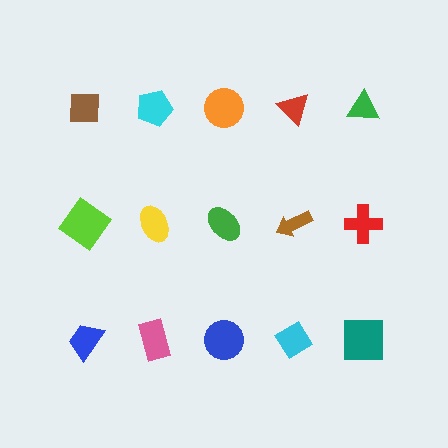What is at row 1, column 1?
A brown square.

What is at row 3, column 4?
A cyan diamond.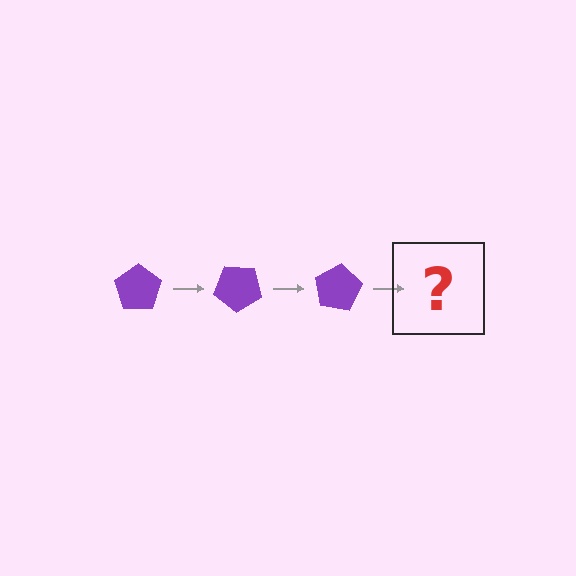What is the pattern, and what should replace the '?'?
The pattern is that the pentagon rotates 40 degrees each step. The '?' should be a purple pentagon rotated 120 degrees.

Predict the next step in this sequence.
The next step is a purple pentagon rotated 120 degrees.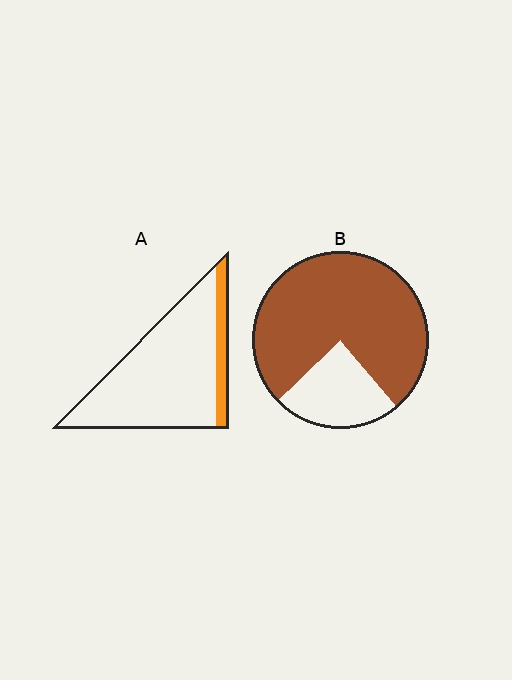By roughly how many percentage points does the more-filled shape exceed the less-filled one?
By roughly 60 percentage points (B over A).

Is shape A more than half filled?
No.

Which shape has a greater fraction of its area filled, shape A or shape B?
Shape B.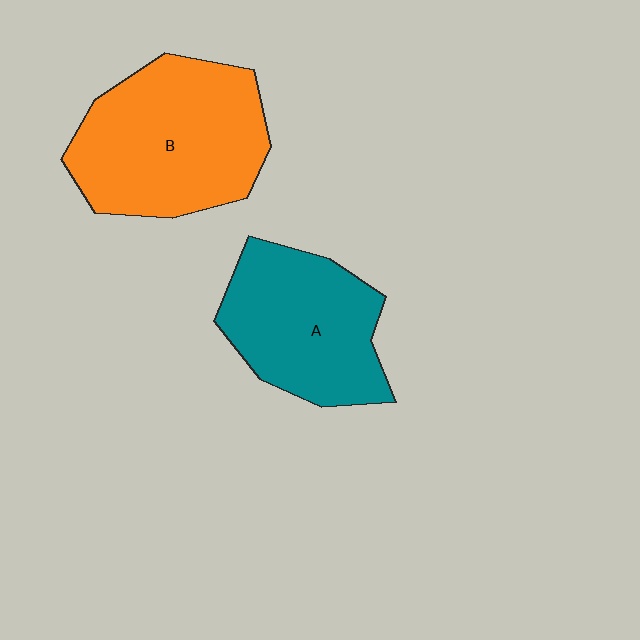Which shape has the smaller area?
Shape A (teal).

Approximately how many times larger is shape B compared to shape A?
Approximately 1.2 times.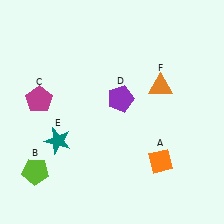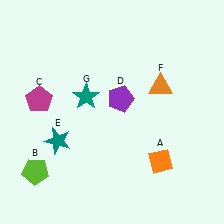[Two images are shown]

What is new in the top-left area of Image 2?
A teal star (G) was added in the top-left area of Image 2.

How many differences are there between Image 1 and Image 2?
There is 1 difference between the two images.